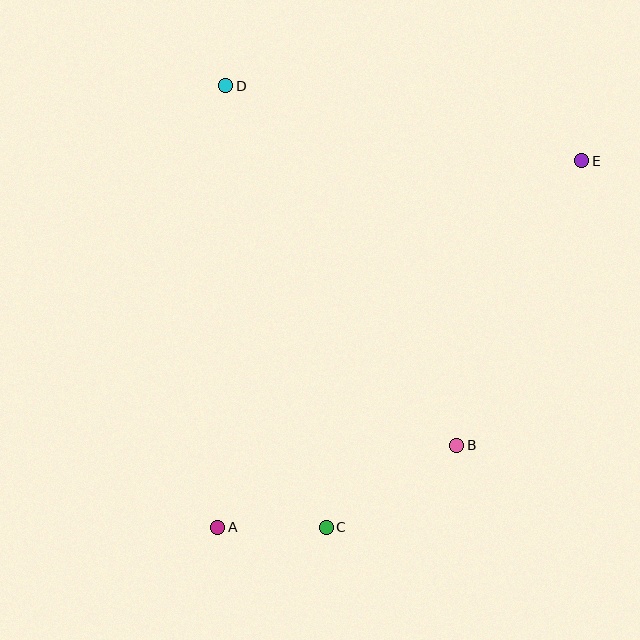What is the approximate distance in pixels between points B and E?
The distance between B and E is approximately 311 pixels.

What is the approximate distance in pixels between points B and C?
The distance between B and C is approximately 154 pixels.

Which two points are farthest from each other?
Points A and E are farthest from each other.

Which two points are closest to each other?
Points A and C are closest to each other.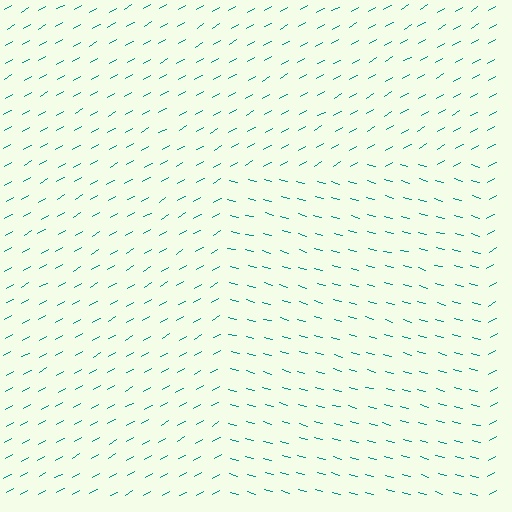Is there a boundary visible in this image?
Yes, there is a texture boundary formed by a change in line orientation.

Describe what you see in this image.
The image is filled with small teal line segments. A rectangle region in the image has lines oriented differently from the surrounding lines, creating a visible texture boundary.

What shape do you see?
I see a rectangle.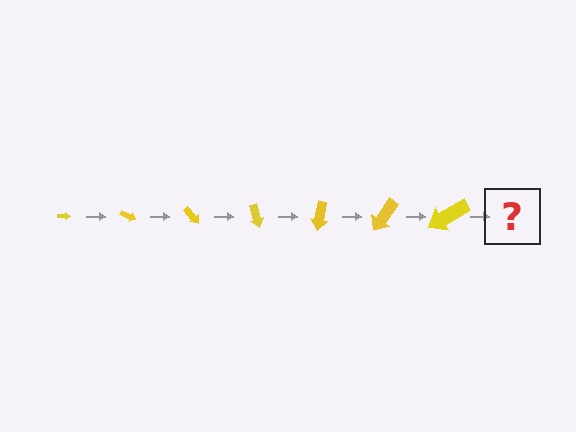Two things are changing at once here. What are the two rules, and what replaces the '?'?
The two rules are that the arrow grows larger each step and it rotates 25 degrees each step. The '?' should be an arrow, larger than the previous one and rotated 175 degrees from the start.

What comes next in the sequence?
The next element should be an arrow, larger than the previous one and rotated 175 degrees from the start.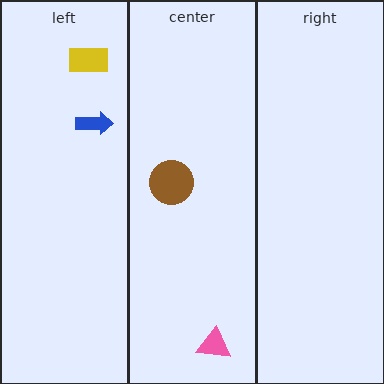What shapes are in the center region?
The brown circle, the pink triangle.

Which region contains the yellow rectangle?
The left region.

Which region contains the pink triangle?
The center region.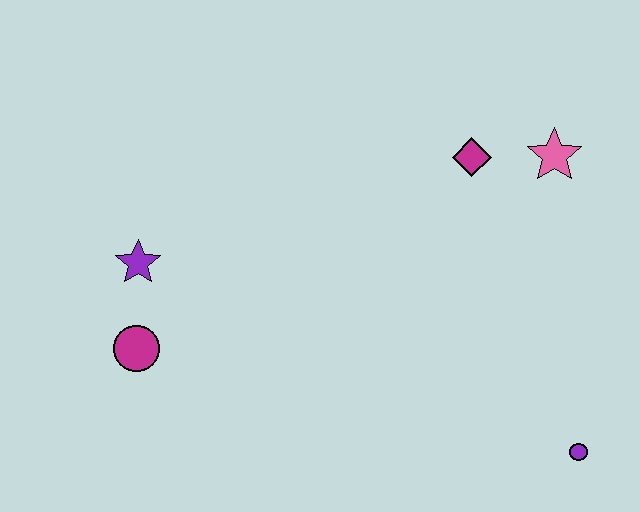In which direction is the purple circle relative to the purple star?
The purple circle is to the right of the purple star.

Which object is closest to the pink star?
The magenta diamond is closest to the pink star.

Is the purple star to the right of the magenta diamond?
No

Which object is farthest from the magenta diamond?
The magenta circle is farthest from the magenta diamond.